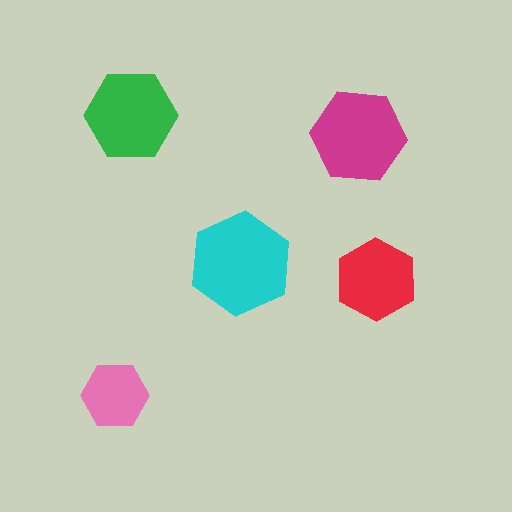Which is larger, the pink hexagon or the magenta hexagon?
The magenta one.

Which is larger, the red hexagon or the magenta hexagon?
The magenta one.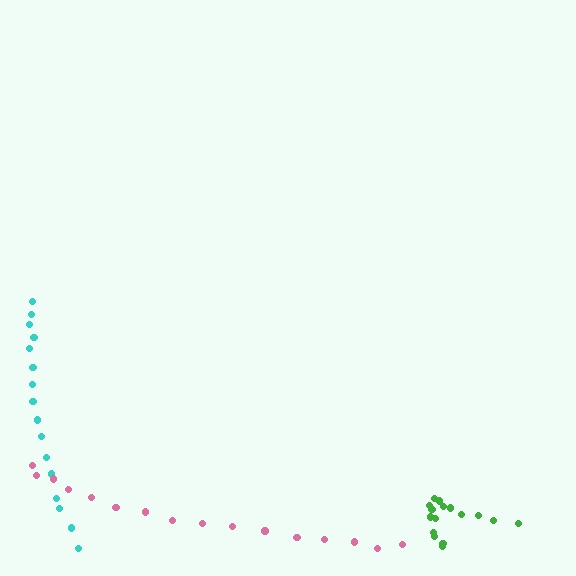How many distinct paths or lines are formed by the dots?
There are 3 distinct paths.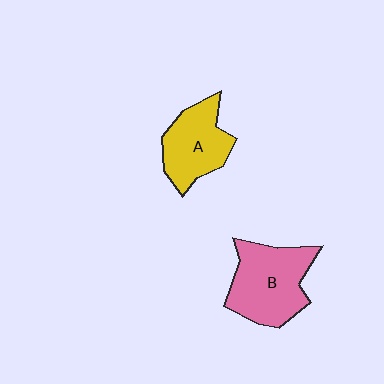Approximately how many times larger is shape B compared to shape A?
Approximately 1.3 times.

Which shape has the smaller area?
Shape A (yellow).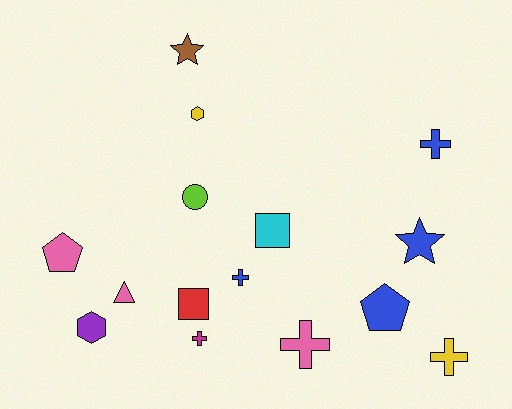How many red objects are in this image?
There is 1 red object.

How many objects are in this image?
There are 15 objects.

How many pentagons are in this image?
There are 2 pentagons.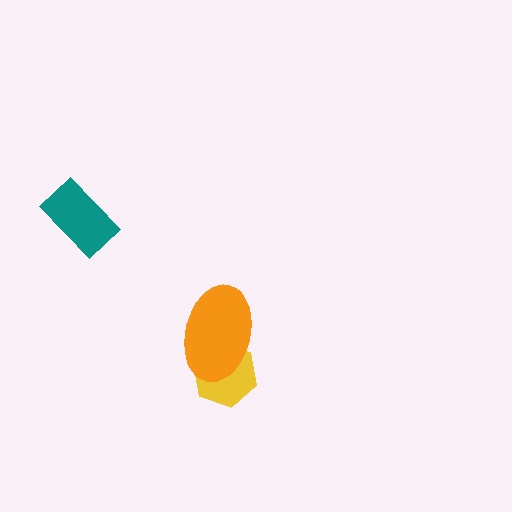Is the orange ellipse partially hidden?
No, no other shape covers it.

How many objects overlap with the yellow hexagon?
1 object overlaps with the yellow hexagon.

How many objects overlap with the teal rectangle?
0 objects overlap with the teal rectangle.